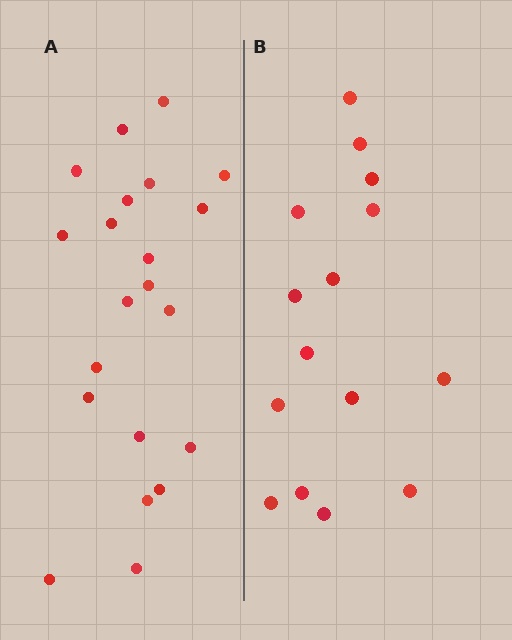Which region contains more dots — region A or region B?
Region A (the left region) has more dots.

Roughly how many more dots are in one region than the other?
Region A has about 6 more dots than region B.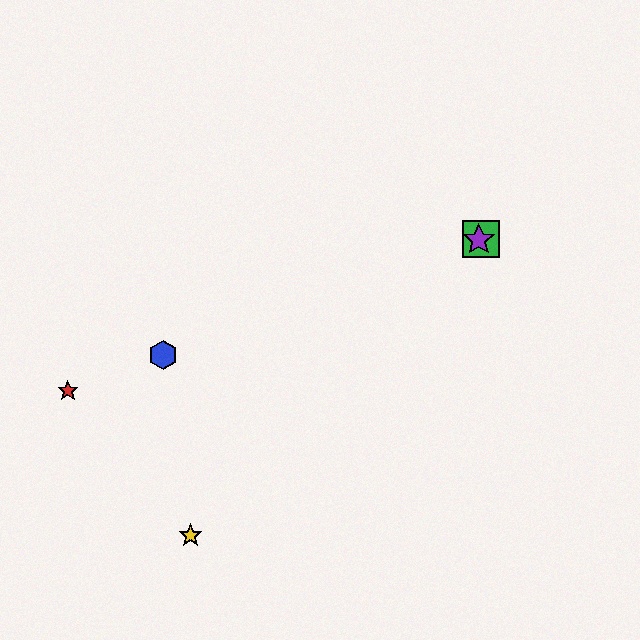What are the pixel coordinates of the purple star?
The purple star is at (479, 240).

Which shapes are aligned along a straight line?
The red star, the blue hexagon, the green square, the purple star are aligned along a straight line.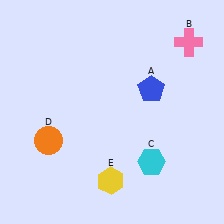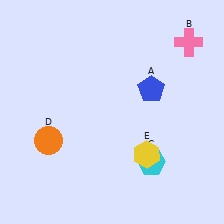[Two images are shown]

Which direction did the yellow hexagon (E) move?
The yellow hexagon (E) moved right.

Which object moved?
The yellow hexagon (E) moved right.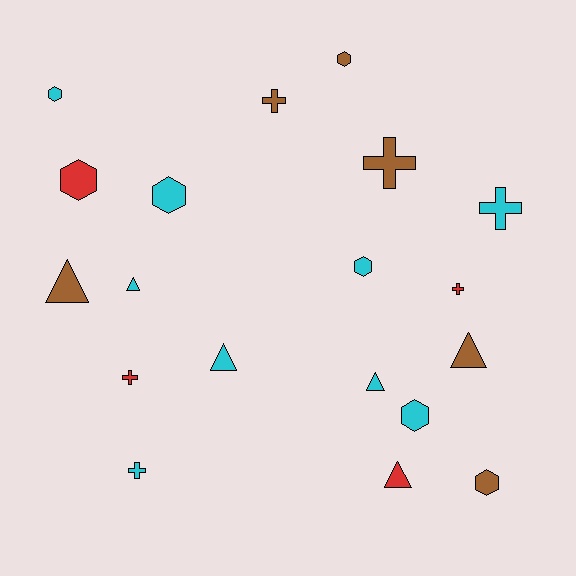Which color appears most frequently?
Cyan, with 9 objects.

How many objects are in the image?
There are 19 objects.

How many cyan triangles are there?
There are 3 cyan triangles.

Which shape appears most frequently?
Hexagon, with 7 objects.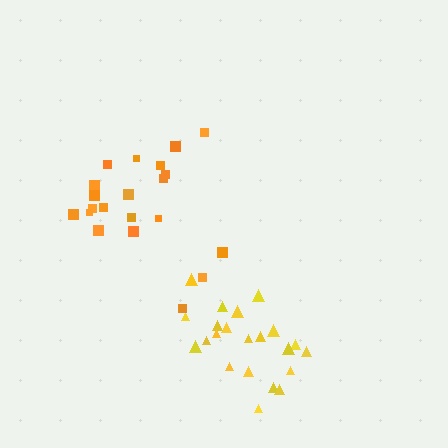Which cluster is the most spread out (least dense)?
Orange.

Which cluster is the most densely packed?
Yellow.